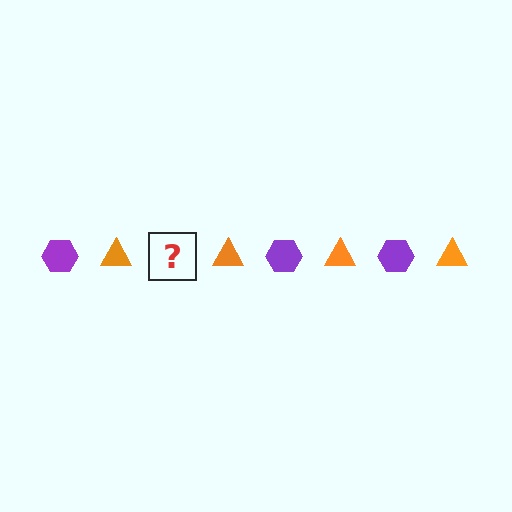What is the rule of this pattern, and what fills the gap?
The rule is that the pattern alternates between purple hexagon and orange triangle. The gap should be filled with a purple hexagon.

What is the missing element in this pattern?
The missing element is a purple hexagon.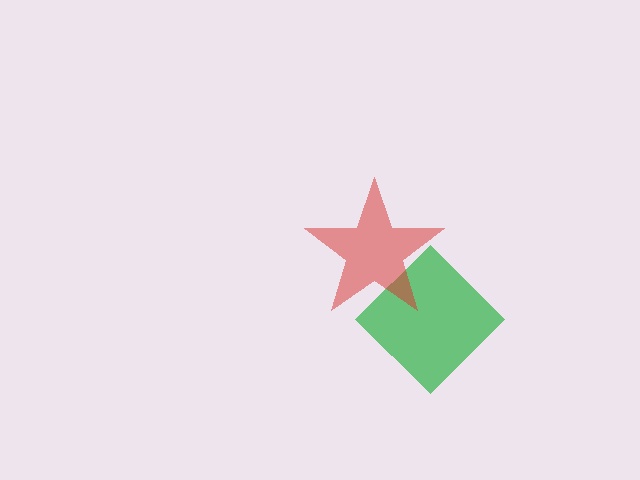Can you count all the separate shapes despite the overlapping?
Yes, there are 2 separate shapes.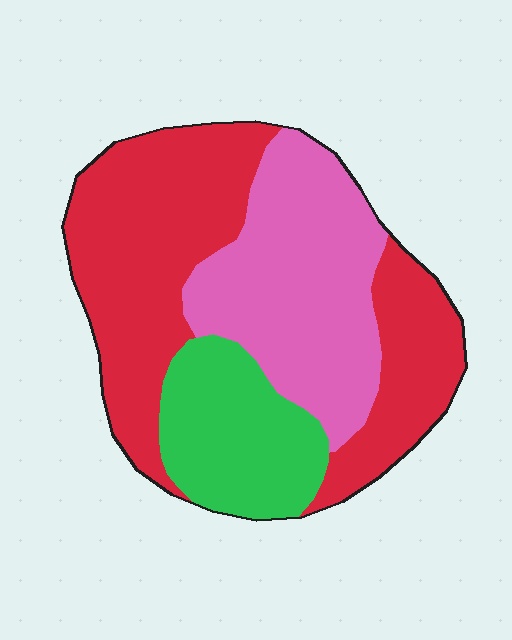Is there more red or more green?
Red.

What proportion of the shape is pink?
Pink covers about 35% of the shape.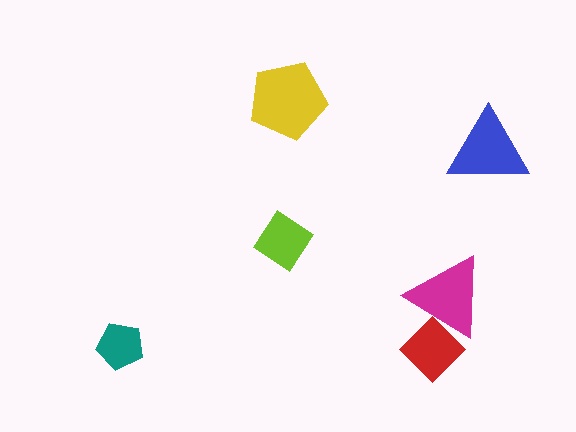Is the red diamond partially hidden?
Yes, it is partially covered by another shape.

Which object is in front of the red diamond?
The magenta triangle is in front of the red diamond.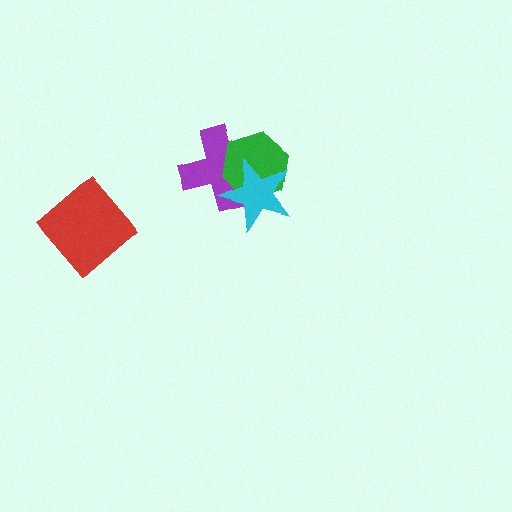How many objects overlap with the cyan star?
2 objects overlap with the cyan star.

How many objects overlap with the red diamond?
0 objects overlap with the red diamond.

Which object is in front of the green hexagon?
The cyan star is in front of the green hexagon.